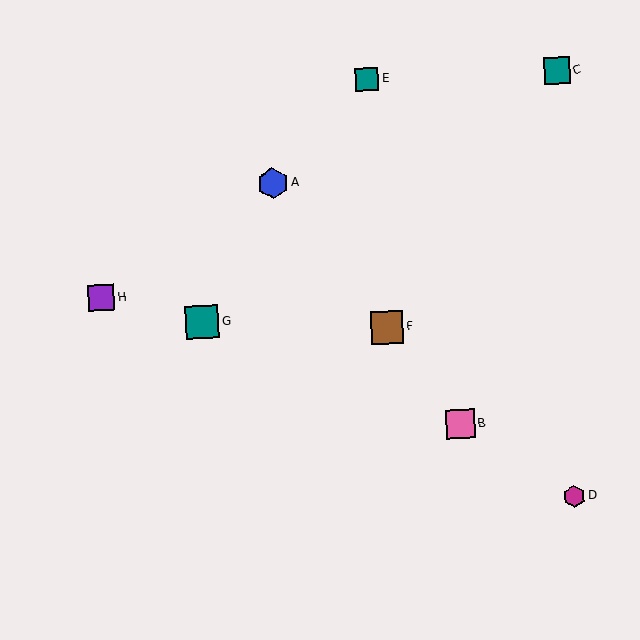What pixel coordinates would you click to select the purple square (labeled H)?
Click at (101, 298) to select the purple square H.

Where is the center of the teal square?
The center of the teal square is at (202, 322).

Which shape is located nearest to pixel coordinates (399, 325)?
The brown square (labeled F) at (387, 327) is nearest to that location.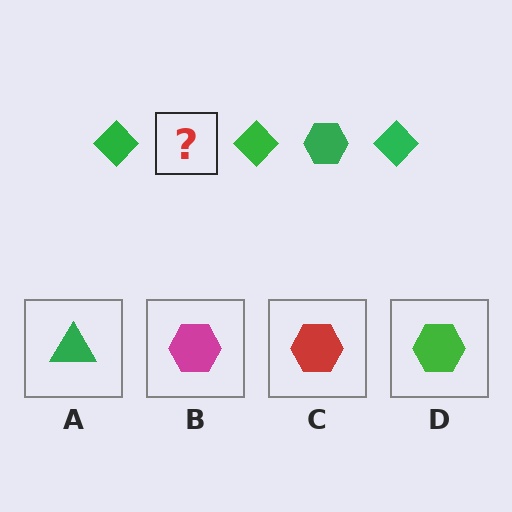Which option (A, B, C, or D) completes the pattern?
D.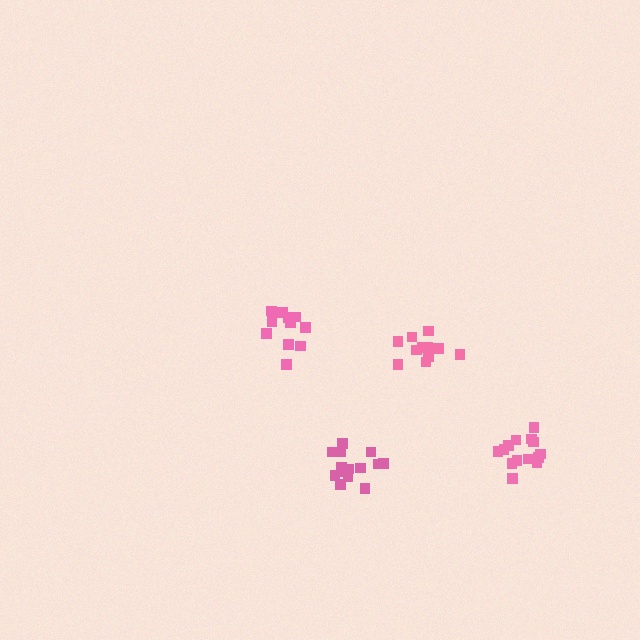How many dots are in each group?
Group 1: 12 dots, Group 2: 11 dots, Group 3: 14 dots, Group 4: 14 dots (51 total).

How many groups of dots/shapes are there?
There are 4 groups.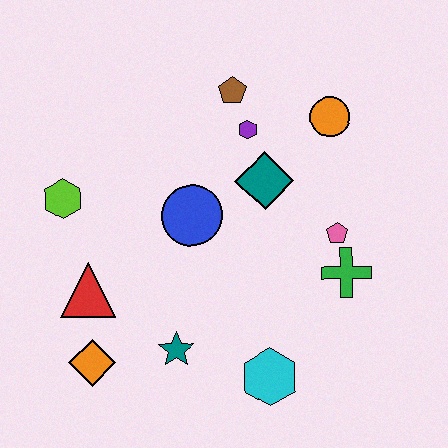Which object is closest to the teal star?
The orange diamond is closest to the teal star.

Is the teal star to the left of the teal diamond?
Yes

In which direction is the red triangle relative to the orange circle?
The red triangle is to the left of the orange circle.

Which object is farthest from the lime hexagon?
The green cross is farthest from the lime hexagon.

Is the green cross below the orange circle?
Yes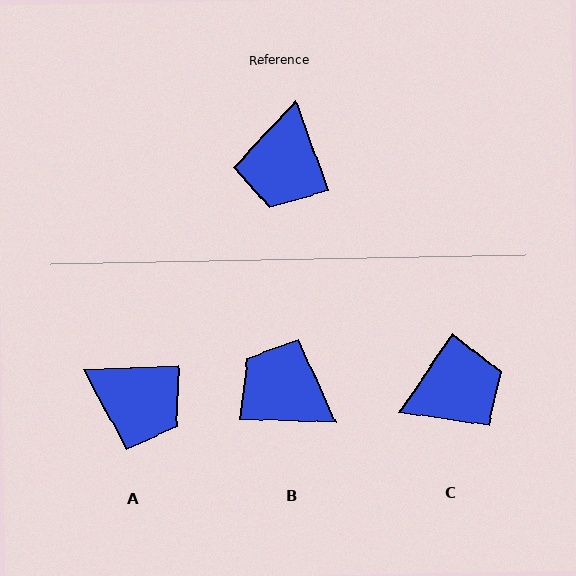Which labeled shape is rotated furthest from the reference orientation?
C, about 126 degrees away.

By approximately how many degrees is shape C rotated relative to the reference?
Approximately 126 degrees counter-clockwise.